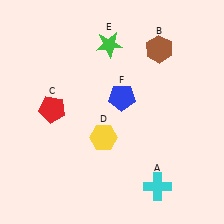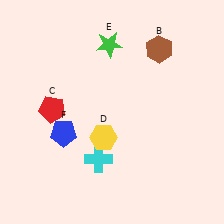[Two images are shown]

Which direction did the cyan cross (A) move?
The cyan cross (A) moved left.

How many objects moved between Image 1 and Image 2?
2 objects moved between the two images.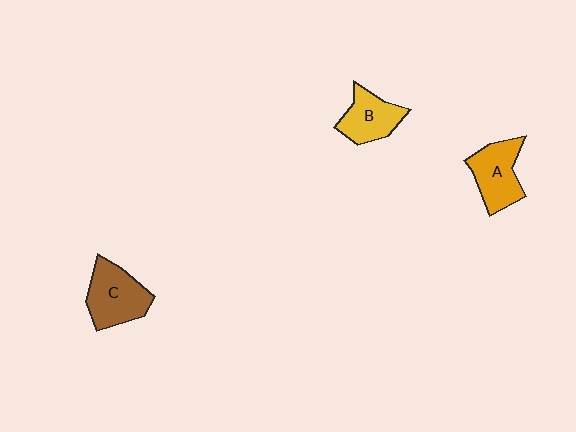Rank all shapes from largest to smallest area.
From largest to smallest: C (brown), A (orange), B (yellow).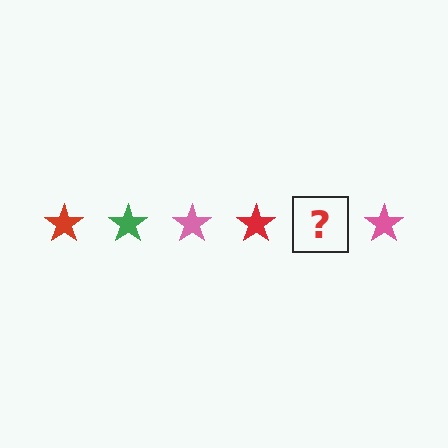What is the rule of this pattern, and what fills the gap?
The rule is that the pattern cycles through red, green, pink stars. The gap should be filled with a green star.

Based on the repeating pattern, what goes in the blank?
The blank should be a green star.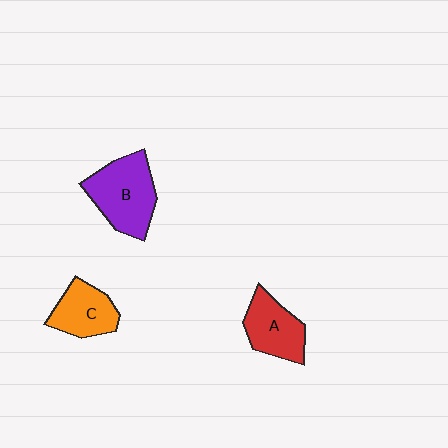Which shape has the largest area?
Shape B (purple).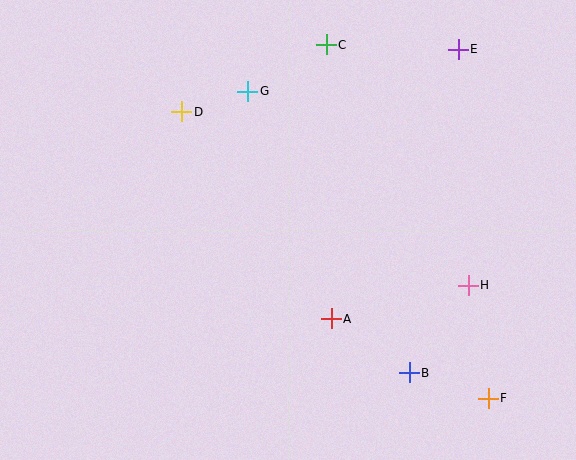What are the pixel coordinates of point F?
Point F is at (488, 398).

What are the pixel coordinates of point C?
Point C is at (326, 45).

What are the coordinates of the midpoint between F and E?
The midpoint between F and E is at (473, 224).